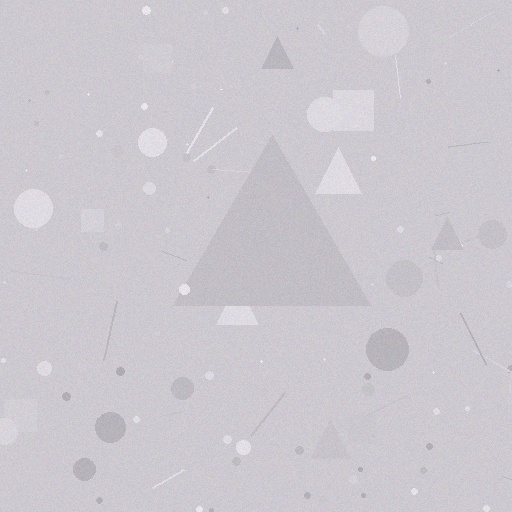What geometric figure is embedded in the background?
A triangle is embedded in the background.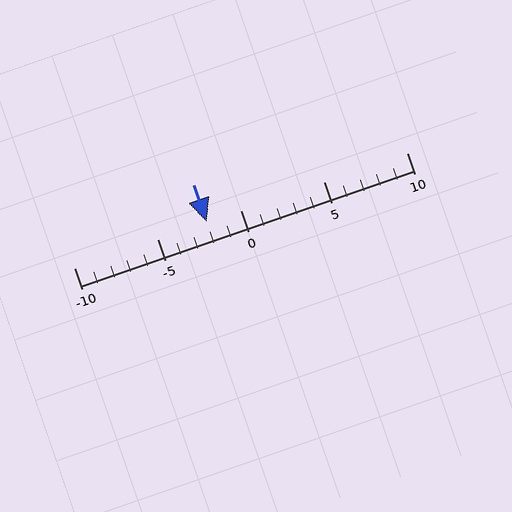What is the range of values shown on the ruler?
The ruler shows values from -10 to 10.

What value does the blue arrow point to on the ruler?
The blue arrow points to approximately -2.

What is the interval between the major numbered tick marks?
The major tick marks are spaced 5 units apart.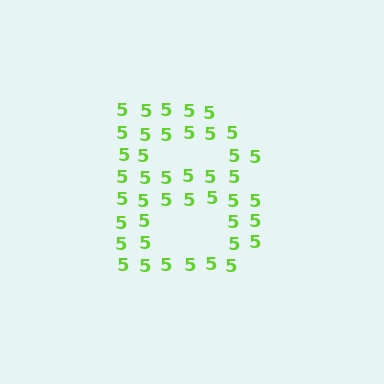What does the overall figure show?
The overall figure shows the letter B.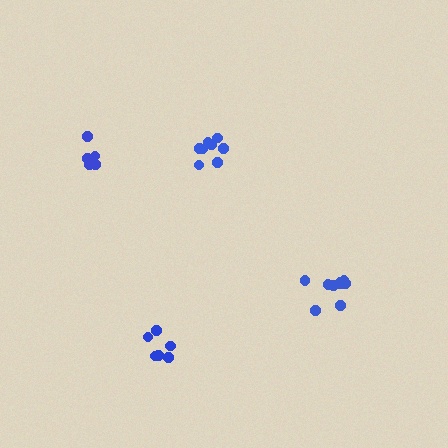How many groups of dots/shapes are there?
There are 4 groups.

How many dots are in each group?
Group 1: 8 dots, Group 2: 5 dots, Group 3: 6 dots, Group 4: 10 dots (29 total).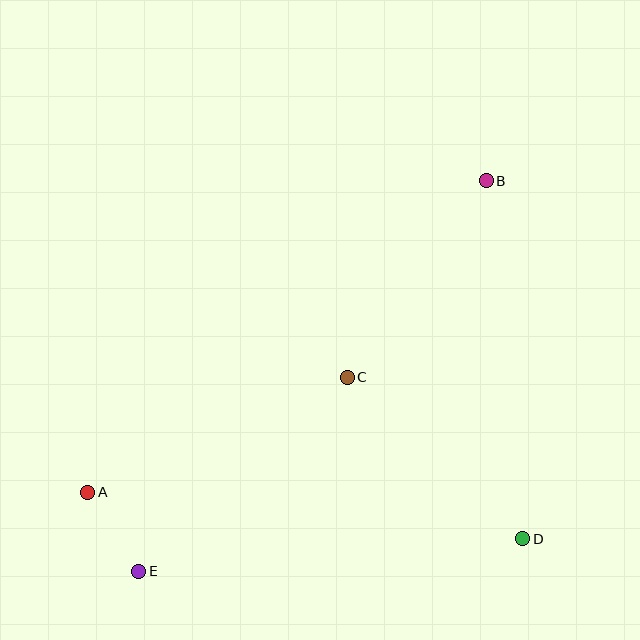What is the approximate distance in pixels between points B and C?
The distance between B and C is approximately 240 pixels.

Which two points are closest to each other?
Points A and E are closest to each other.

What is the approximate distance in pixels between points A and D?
The distance between A and D is approximately 437 pixels.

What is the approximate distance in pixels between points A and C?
The distance between A and C is approximately 284 pixels.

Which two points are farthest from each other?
Points B and E are farthest from each other.